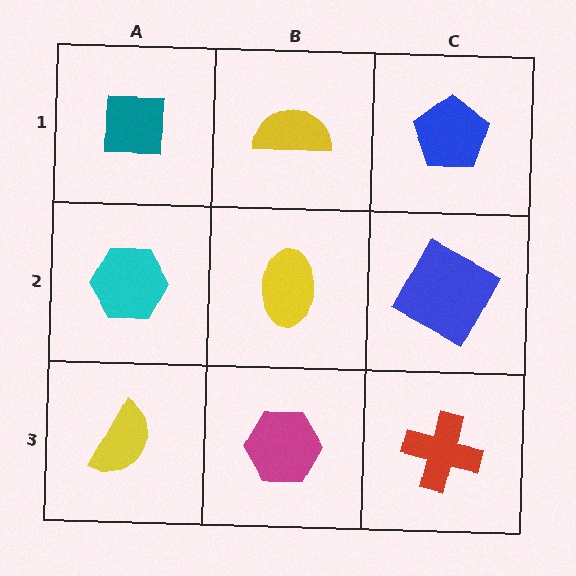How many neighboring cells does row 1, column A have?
2.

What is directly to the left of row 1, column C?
A yellow semicircle.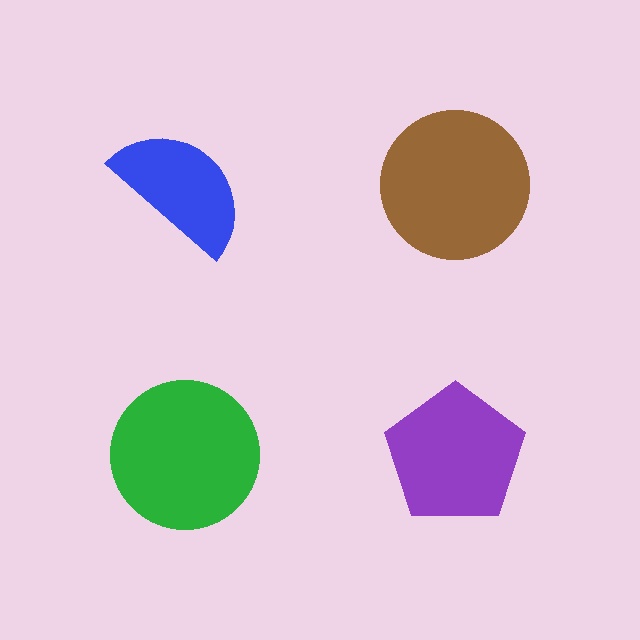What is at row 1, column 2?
A brown circle.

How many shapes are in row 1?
2 shapes.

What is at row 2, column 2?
A purple pentagon.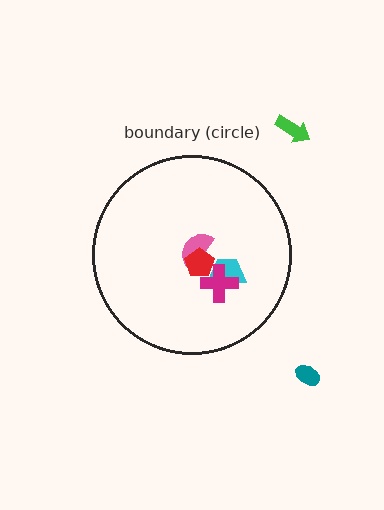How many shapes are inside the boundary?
4 inside, 2 outside.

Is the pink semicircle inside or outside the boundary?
Inside.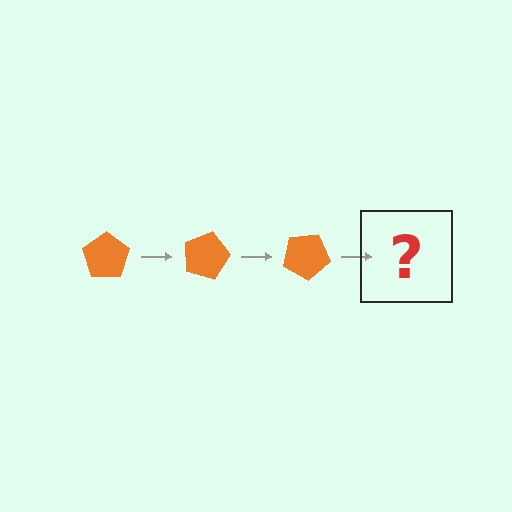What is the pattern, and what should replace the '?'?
The pattern is that the pentagon rotates 15 degrees each step. The '?' should be an orange pentagon rotated 45 degrees.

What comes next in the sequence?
The next element should be an orange pentagon rotated 45 degrees.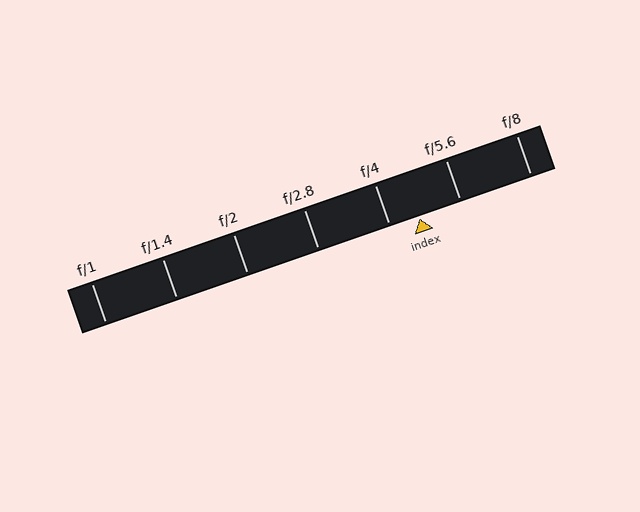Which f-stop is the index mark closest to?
The index mark is closest to f/4.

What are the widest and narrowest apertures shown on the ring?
The widest aperture shown is f/1 and the narrowest is f/8.